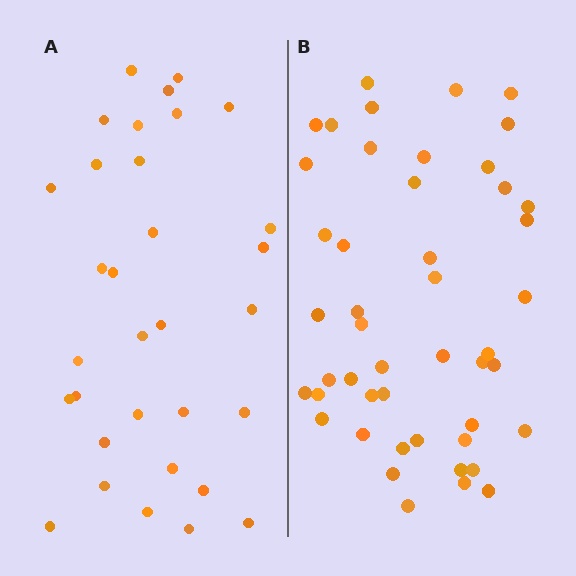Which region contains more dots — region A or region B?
Region B (the right region) has more dots.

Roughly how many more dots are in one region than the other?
Region B has approximately 15 more dots than region A.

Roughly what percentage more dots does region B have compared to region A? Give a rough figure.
About 45% more.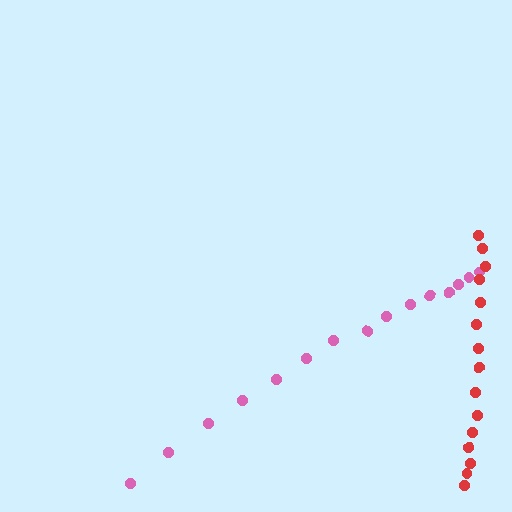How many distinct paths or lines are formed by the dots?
There are 2 distinct paths.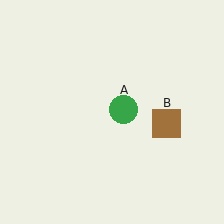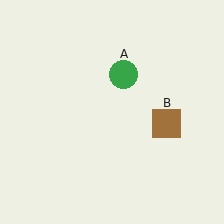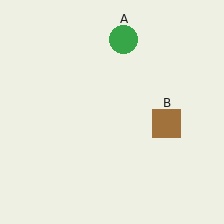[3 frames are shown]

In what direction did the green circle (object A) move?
The green circle (object A) moved up.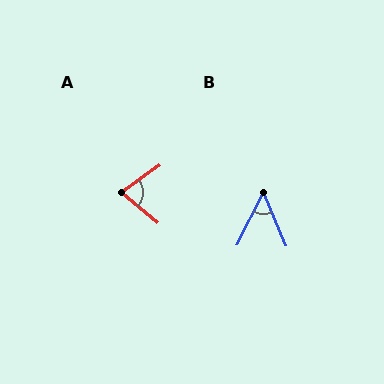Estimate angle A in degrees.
Approximately 75 degrees.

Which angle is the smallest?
B, at approximately 50 degrees.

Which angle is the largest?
A, at approximately 75 degrees.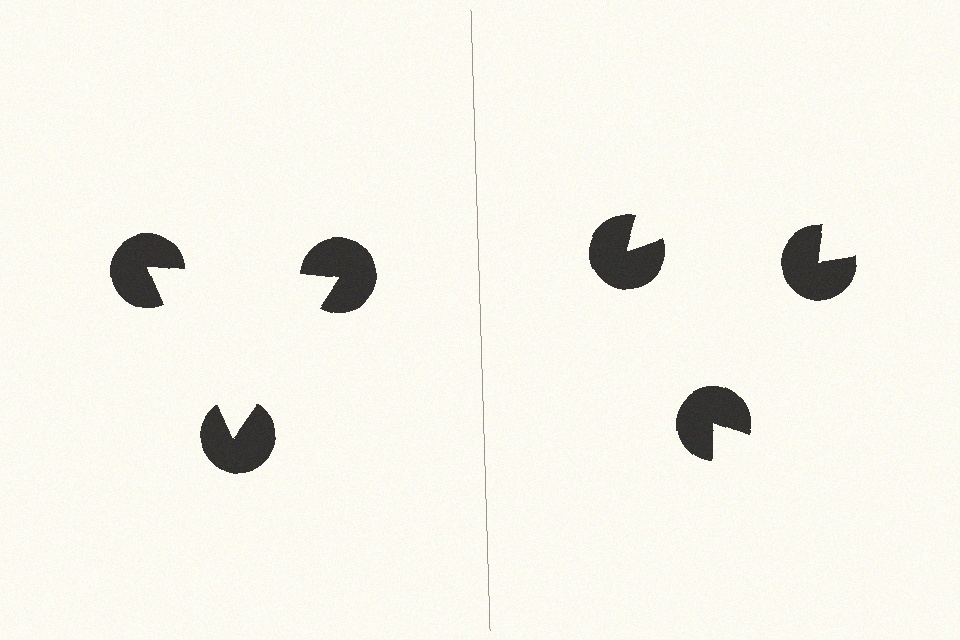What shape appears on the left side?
An illusory triangle.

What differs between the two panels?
The pac-man discs are positioned identically on both sides; only the wedge orientations differ. On the left they align to a triangle; on the right they are misaligned.